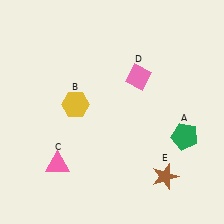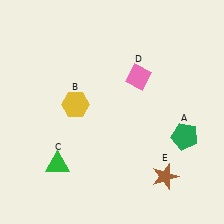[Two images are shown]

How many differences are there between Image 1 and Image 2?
There is 1 difference between the two images.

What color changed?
The triangle (C) changed from pink in Image 1 to green in Image 2.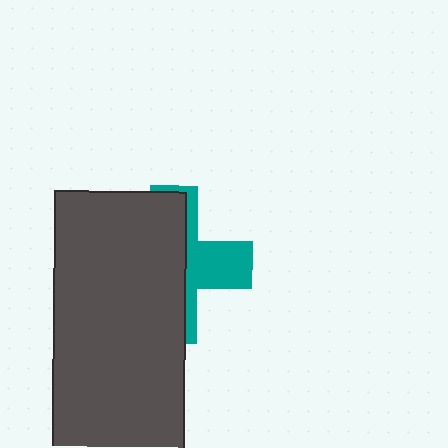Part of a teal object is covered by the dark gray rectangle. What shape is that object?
It is a cross.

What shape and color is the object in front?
The object in front is a dark gray rectangle.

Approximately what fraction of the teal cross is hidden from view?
Roughly 65% of the teal cross is hidden behind the dark gray rectangle.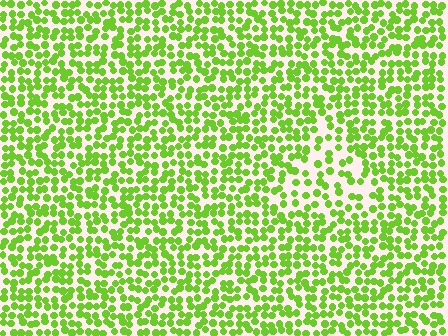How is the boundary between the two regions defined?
The boundary is defined by a change in element density (approximately 1.8x ratio). All elements are the same color, size, and shape.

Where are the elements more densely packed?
The elements are more densely packed outside the triangle boundary.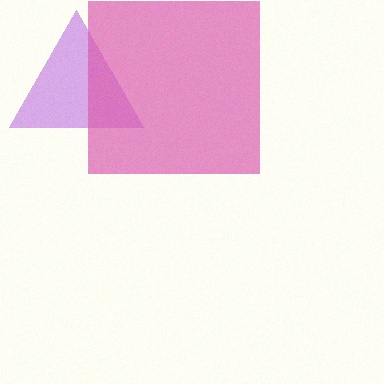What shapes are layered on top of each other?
The layered shapes are: a purple triangle, a pink square.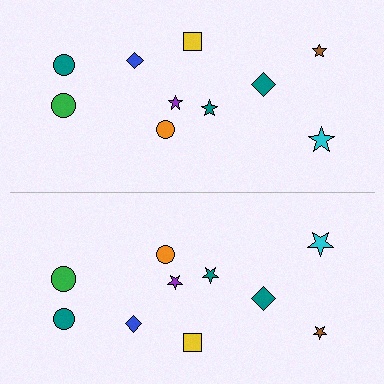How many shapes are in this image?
There are 20 shapes in this image.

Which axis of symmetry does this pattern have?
The pattern has a horizontal axis of symmetry running through the center of the image.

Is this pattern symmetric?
Yes, this pattern has bilateral (reflection) symmetry.